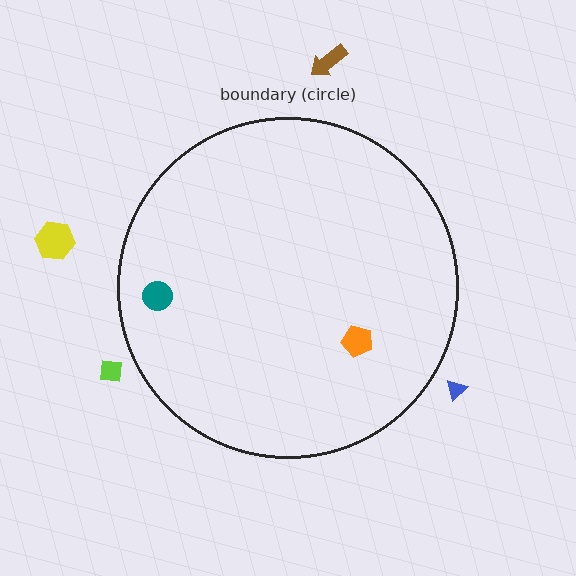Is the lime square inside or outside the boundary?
Outside.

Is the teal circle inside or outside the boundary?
Inside.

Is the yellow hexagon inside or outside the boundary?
Outside.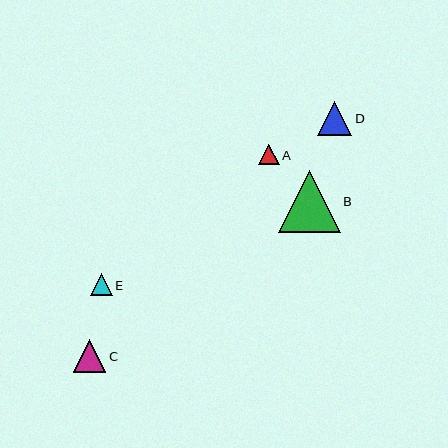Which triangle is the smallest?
Triangle A is the smallest with a size of approximately 21 pixels.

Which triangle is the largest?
Triangle B is the largest with a size of approximately 62 pixels.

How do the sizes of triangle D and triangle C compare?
Triangle D and triangle C are approximately the same size.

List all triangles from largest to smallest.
From largest to smallest: B, D, C, E, A.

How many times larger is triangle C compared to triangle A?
Triangle C is approximately 1.6 times the size of triangle A.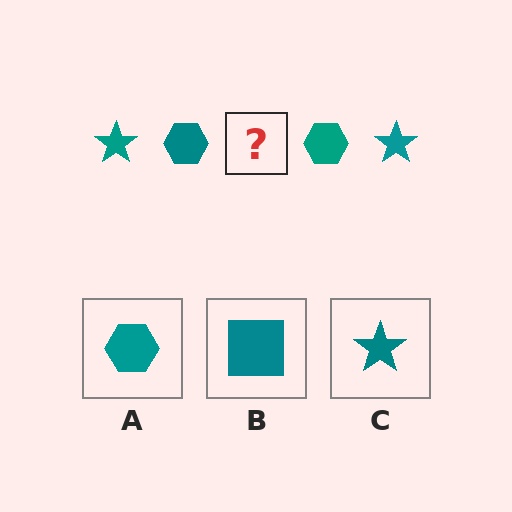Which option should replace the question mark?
Option C.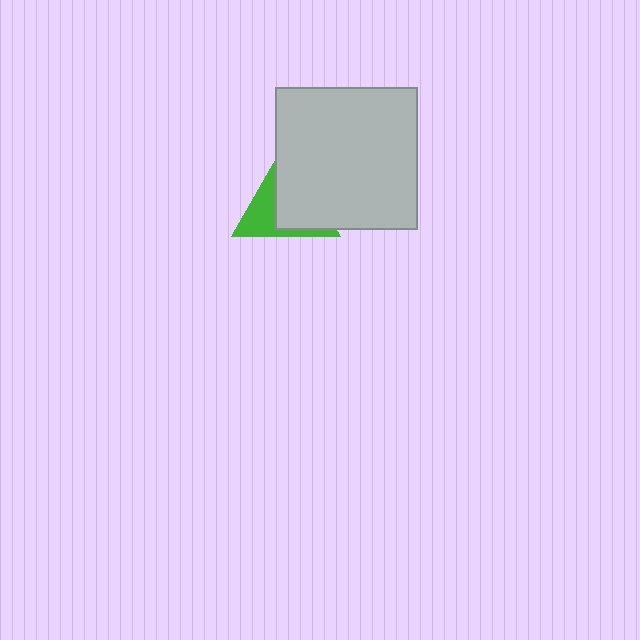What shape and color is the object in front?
The object in front is a light gray square.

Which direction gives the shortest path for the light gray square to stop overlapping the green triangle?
Moving right gives the shortest separation.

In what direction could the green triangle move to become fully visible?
The green triangle could move left. That would shift it out from behind the light gray square entirely.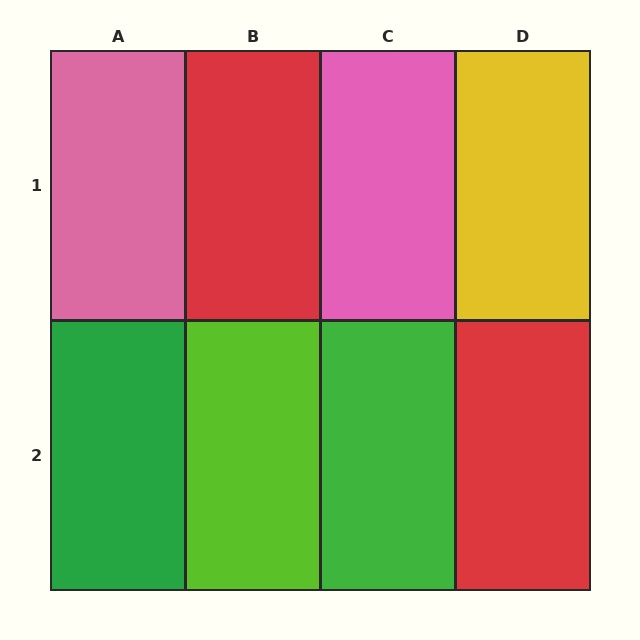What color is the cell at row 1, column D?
Yellow.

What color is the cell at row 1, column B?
Red.